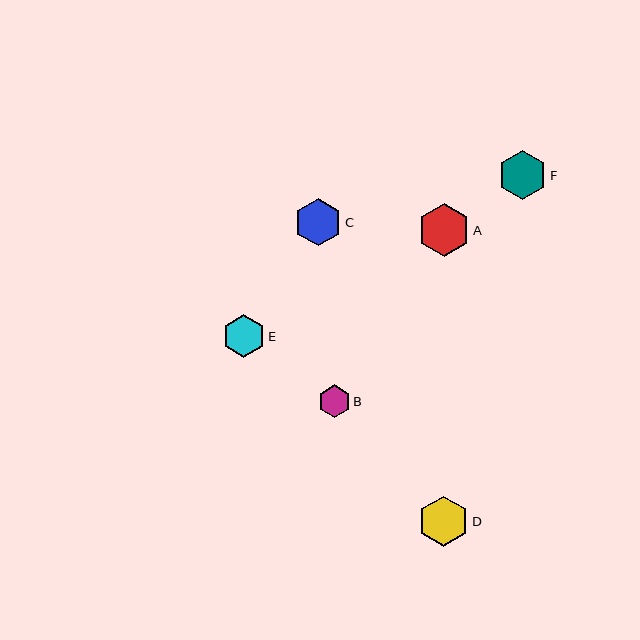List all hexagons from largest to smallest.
From largest to smallest: A, D, F, C, E, B.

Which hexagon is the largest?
Hexagon A is the largest with a size of approximately 53 pixels.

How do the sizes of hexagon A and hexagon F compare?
Hexagon A and hexagon F are approximately the same size.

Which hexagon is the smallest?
Hexagon B is the smallest with a size of approximately 32 pixels.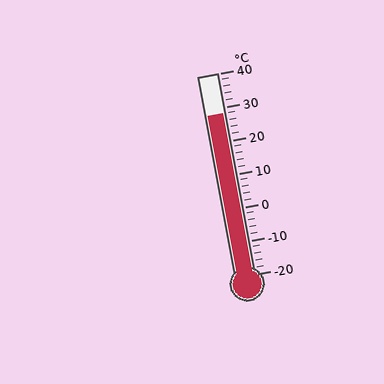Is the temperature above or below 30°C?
The temperature is below 30°C.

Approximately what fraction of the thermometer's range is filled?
The thermometer is filled to approximately 80% of its range.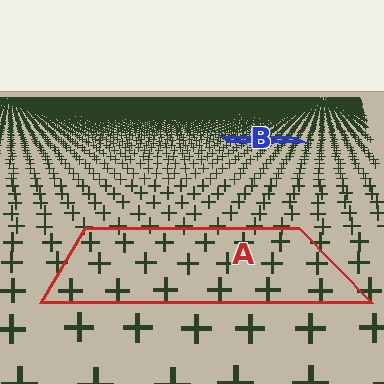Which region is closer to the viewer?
Region A is closer. The texture elements there are larger and more spread out.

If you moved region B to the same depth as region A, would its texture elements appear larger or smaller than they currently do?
They would appear larger. At a closer depth, the same texture elements are projected at a bigger on-screen size.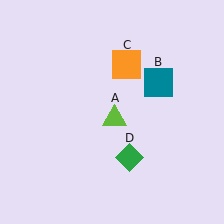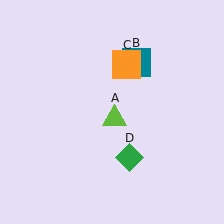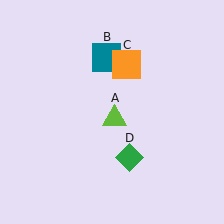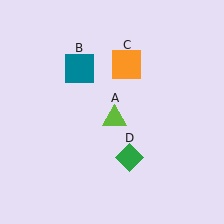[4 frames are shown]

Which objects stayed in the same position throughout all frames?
Lime triangle (object A) and orange square (object C) and green diamond (object D) remained stationary.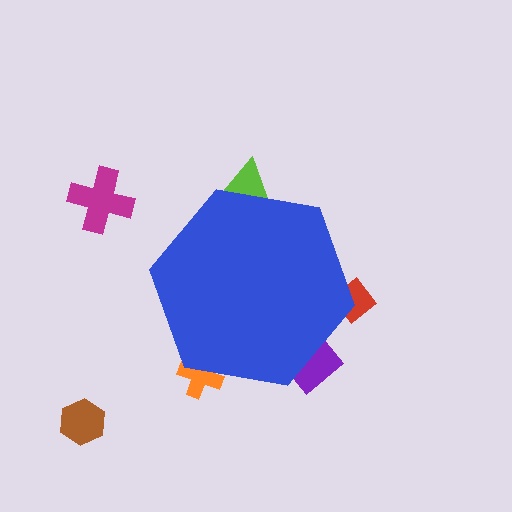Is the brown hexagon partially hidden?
No, the brown hexagon is fully visible.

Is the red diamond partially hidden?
Yes, the red diamond is partially hidden behind the blue hexagon.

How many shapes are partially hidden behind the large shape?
4 shapes are partially hidden.